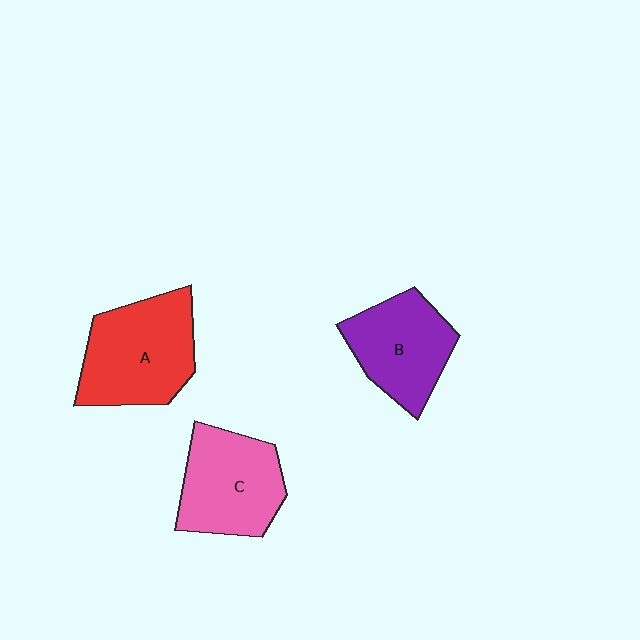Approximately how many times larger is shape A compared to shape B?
Approximately 1.2 times.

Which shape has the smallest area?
Shape B (purple).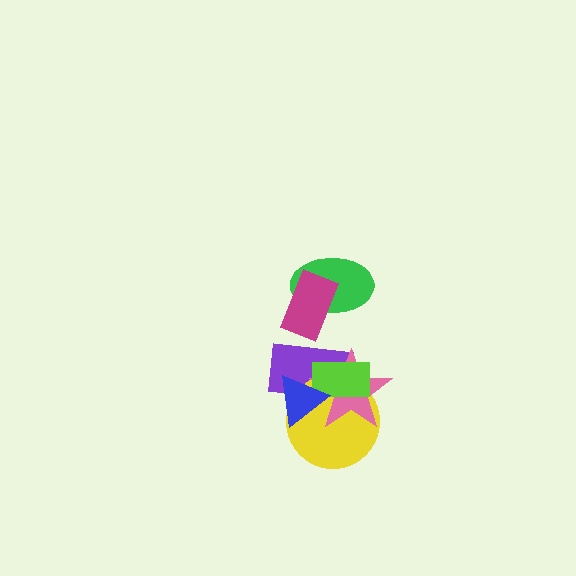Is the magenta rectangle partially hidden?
No, no other shape covers it.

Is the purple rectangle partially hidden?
Yes, it is partially covered by another shape.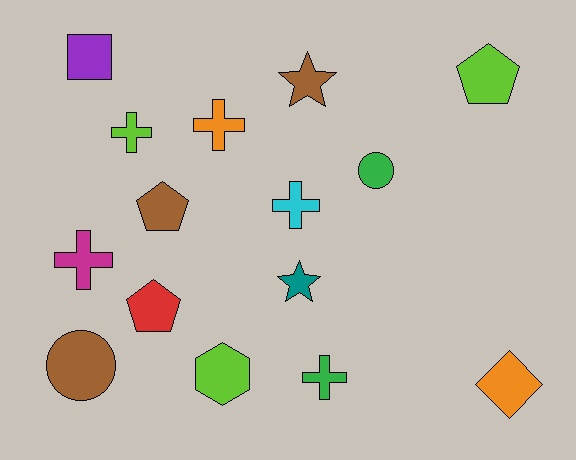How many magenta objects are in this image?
There is 1 magenta object.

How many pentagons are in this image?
There are 3 pentagons.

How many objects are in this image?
There are 15 objects.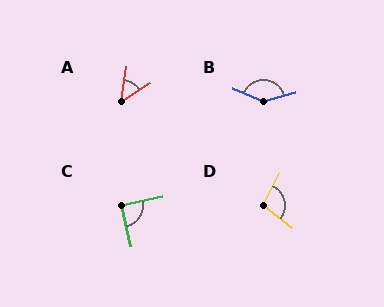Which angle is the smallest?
A, at approximately 48 degrees.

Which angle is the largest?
B, at approximately 141 degrees.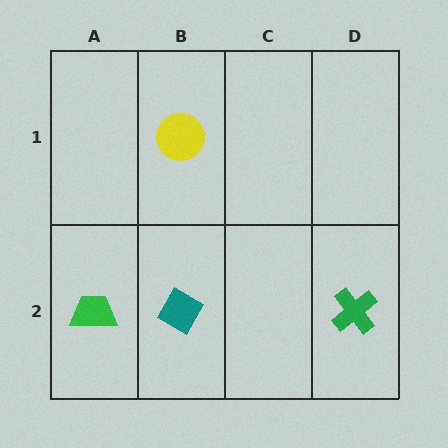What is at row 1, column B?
A yellow circle.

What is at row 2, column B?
A teal diamond.